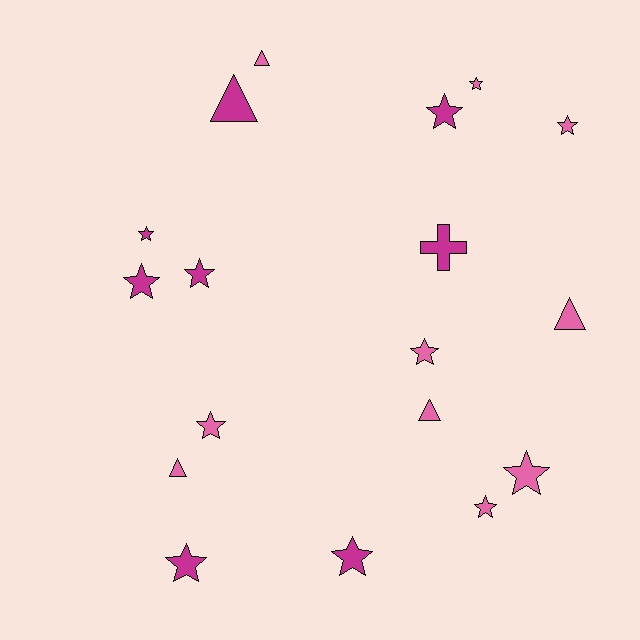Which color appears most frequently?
Pink, with 10 objects.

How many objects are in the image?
There are 18 objects.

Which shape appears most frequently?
Star, with 12 objects.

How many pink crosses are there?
There are no pink crosses.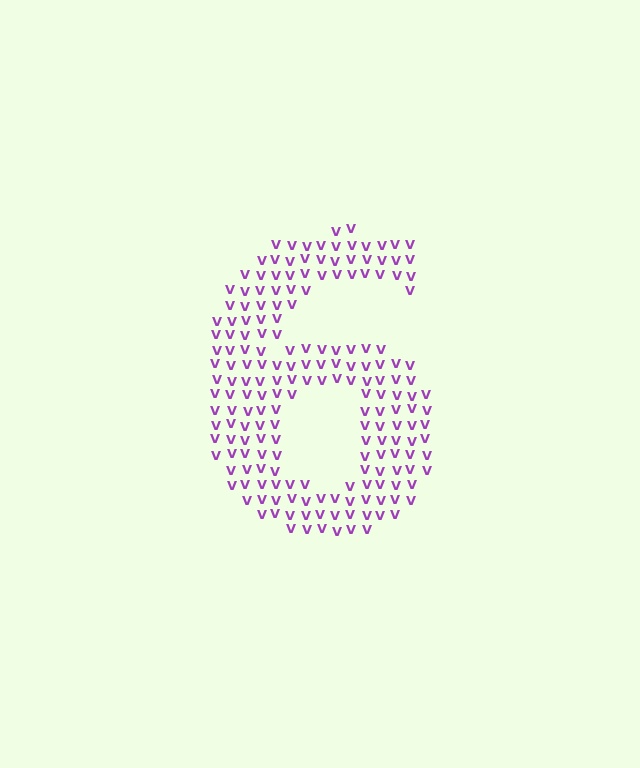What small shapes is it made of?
It is made of small letter V's.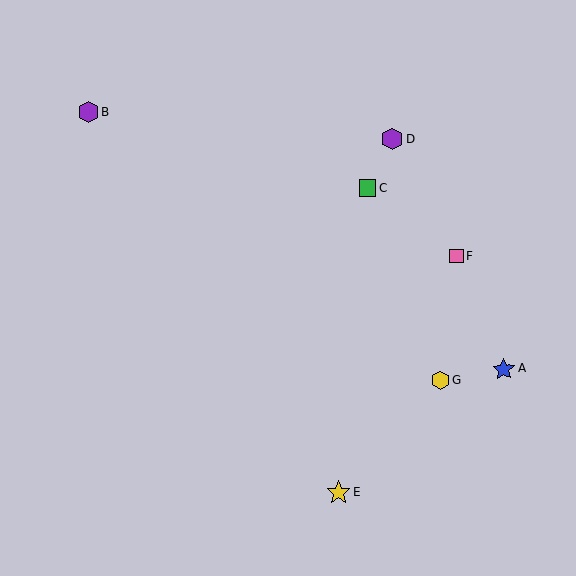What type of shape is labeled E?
Shape E is a yellow star.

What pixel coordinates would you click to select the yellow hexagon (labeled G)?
Click at (440, 380) to select the yellow hexagon G.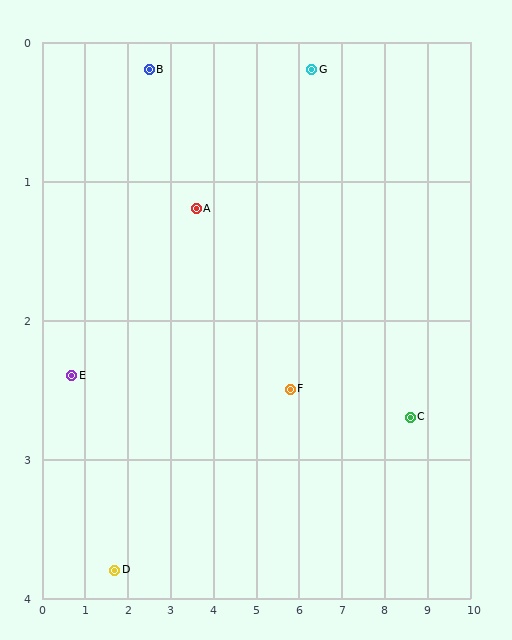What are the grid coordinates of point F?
Point F is at approximately (5.8, 2.5).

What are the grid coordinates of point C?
Point C is at approximately (8.6, 2.7).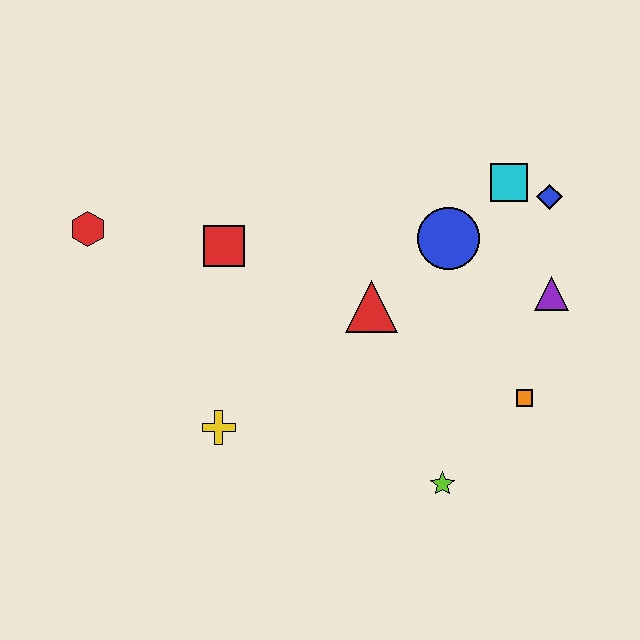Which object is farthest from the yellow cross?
The blue diamond is farthest from the yellow cross.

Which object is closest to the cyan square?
The blue diamond is closest to the cyan square.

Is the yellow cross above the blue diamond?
No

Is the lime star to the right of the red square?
Yes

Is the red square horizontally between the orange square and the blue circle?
No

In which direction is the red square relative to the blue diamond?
The red square is to the left of the blue diamond.